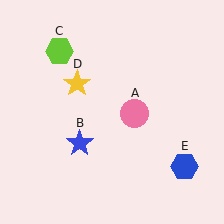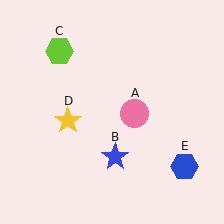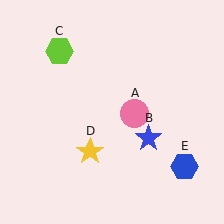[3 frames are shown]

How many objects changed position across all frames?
2 objects changed position: blue star (object B), yellow star (object D).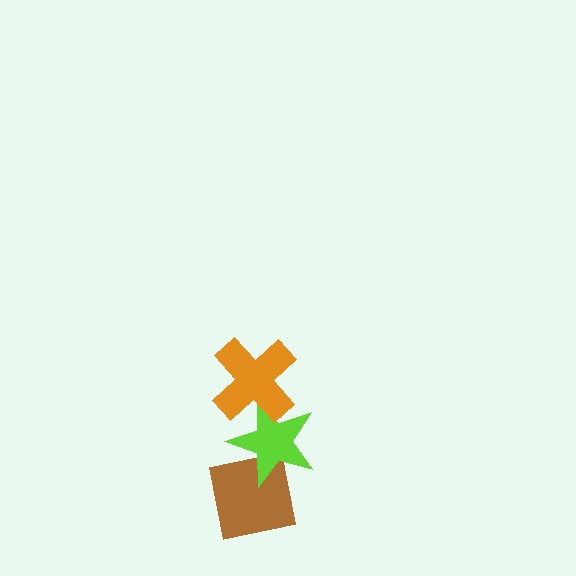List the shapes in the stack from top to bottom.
From top to bottom: the orange cross, the lime star, the brown square.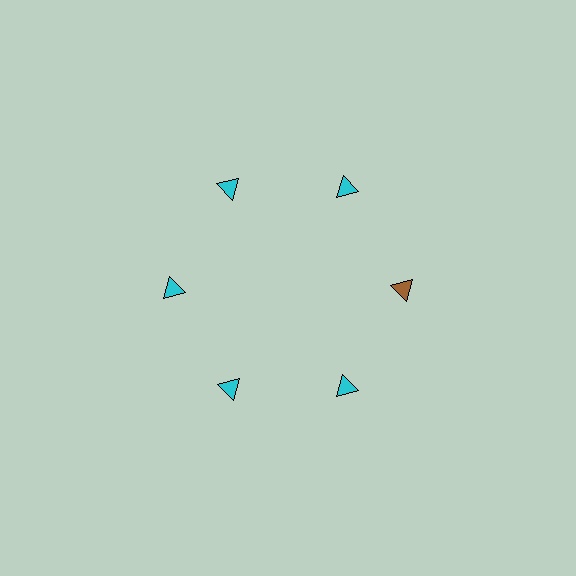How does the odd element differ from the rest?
It has a different color: brown instead of cyan.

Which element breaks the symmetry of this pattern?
The brown triangle at roughly the 3 o'clock position breaks the symmetry. All other shapes are cyan triangles.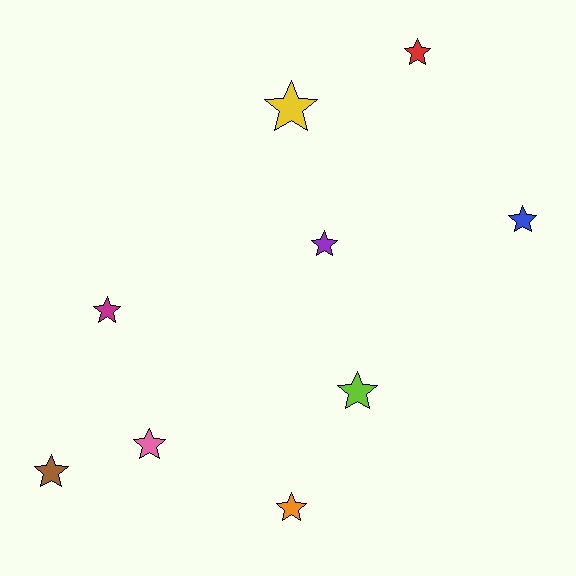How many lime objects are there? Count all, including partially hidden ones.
There is 1 lime object.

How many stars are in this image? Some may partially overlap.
There are 9 stars.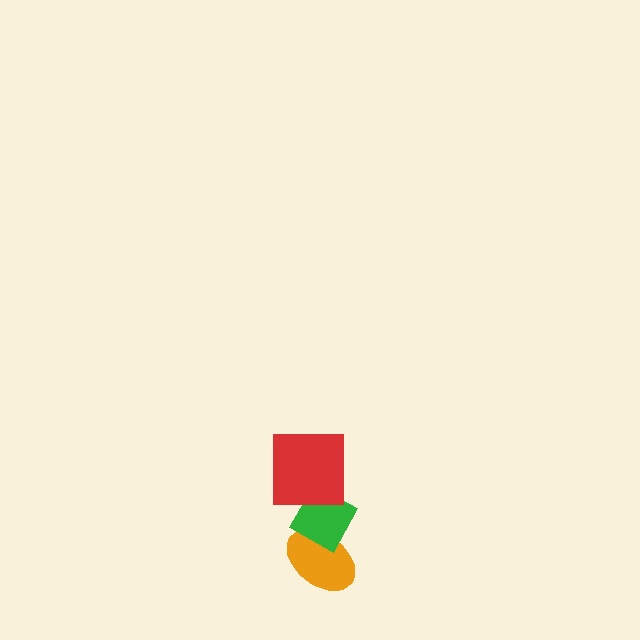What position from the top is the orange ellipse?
The orange ellipse is 3rd from the top.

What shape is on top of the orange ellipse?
The green diamond is on top of the orange ellipse.